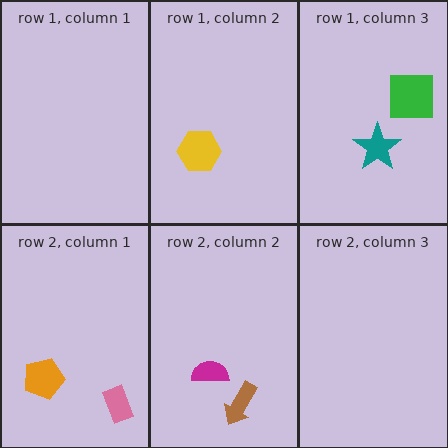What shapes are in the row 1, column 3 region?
The green square, the teal star.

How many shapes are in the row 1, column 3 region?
2.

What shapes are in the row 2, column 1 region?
The pink rectangle, the orange pentagon.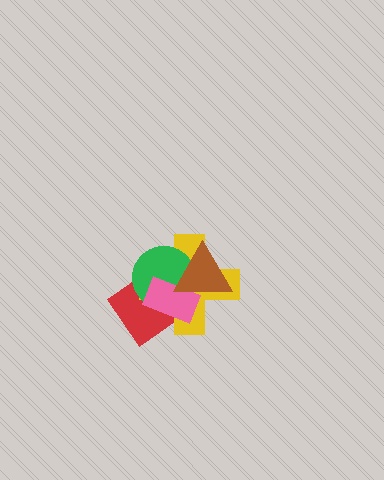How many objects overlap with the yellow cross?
4 objects overlap with the yellow cross.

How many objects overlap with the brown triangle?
3 objects overlap with the brown triangle.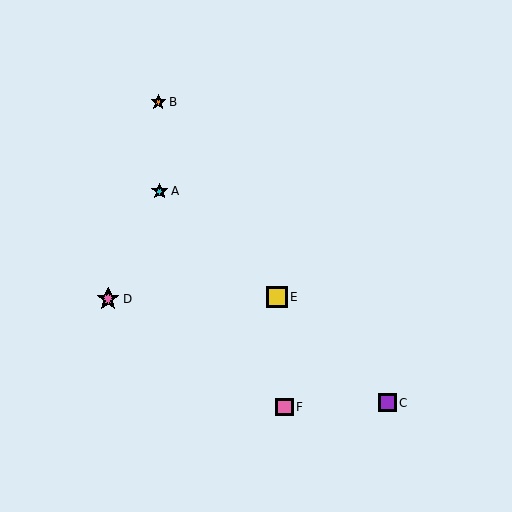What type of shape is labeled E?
Shape E is a yellow square.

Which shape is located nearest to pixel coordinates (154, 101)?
The orange star (labeled B) at (158, 102) is nearest to that location.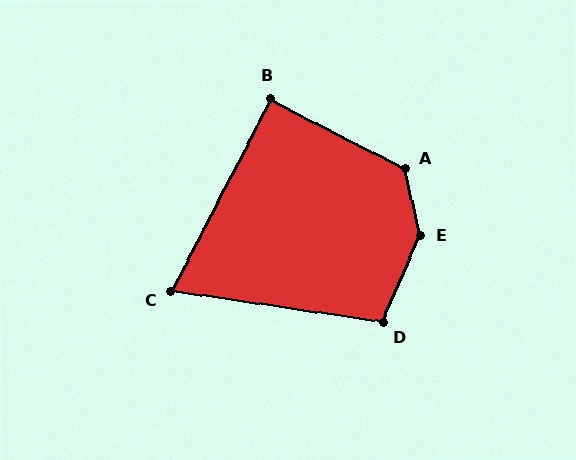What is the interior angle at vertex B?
Approximately 90 degrees (approximately right).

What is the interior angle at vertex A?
Approximately 130 degrees (obtuse).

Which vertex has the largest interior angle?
E, at approximately 144 degrees.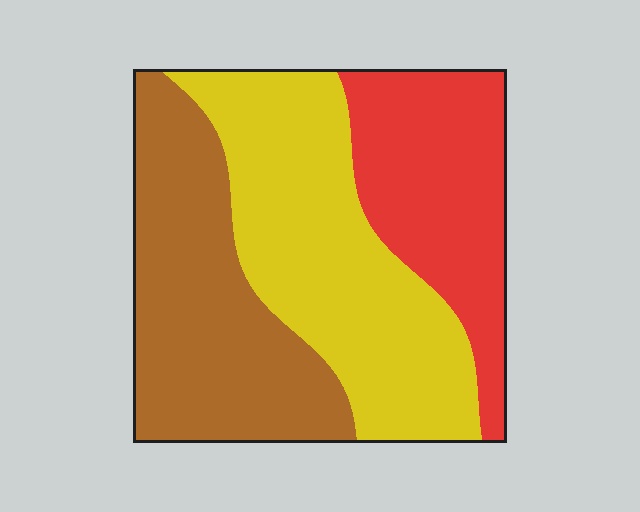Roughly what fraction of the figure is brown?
Brown covers 34% of the figure.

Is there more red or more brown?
Brown.